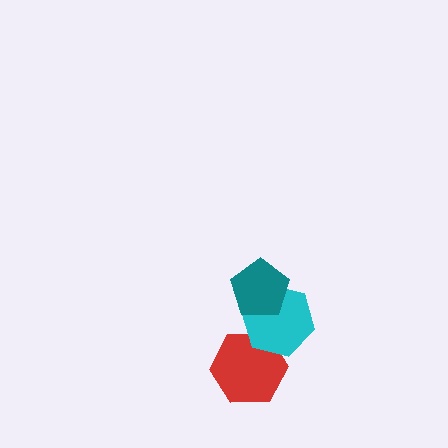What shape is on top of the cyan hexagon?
The teal pentagon is on top of the cyan hexagon.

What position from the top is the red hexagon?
The red hexagon is 3rd from the top.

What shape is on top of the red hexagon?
The cyan hexagon is on top of the red hexagon.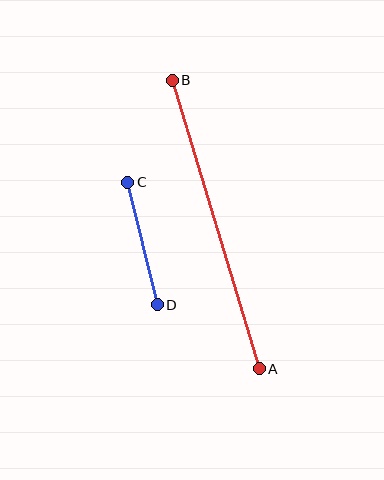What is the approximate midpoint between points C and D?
The midpoint is at approximately (143, 244) pixels.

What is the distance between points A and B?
The distance is approximately 301 pixels.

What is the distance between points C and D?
The distance is approximately 126 pixels.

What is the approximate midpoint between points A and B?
The midpoint is at approximately (216, 224) pixels.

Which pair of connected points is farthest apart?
Points A and B are farthest apart.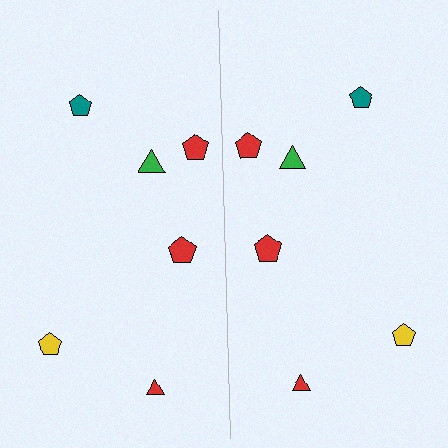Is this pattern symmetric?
Yes, this pattern has bilateral (reflection) symmetry.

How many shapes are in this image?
There are 12 shapes in this image.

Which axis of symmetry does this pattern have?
The pattern has a vertical axis of symmetry running through the center of the image.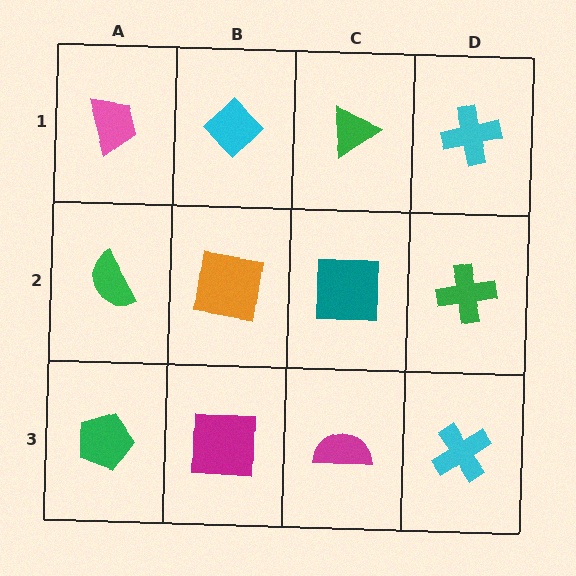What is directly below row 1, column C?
A teal square.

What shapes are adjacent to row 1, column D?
A green cross (row 2, column D), a green triangle (row 1, column C).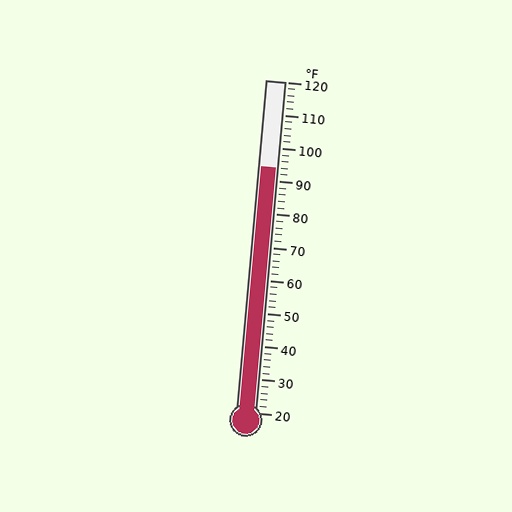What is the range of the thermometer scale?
The thermometer scale ranges from 20°F to 120°F.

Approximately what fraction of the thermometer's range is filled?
The thermometer is filled to approximately 75% of its range.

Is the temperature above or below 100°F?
The temperature is below 100°F.